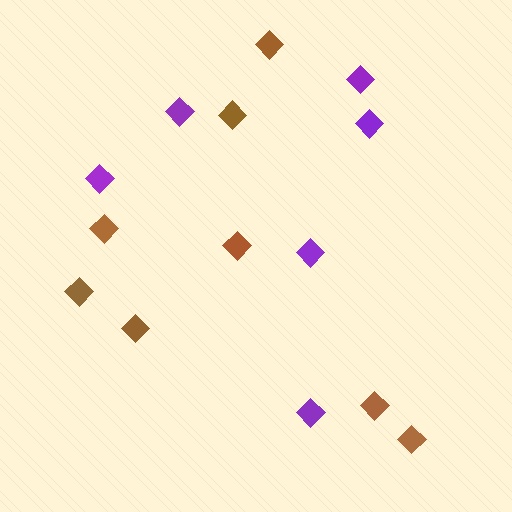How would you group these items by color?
There are 2 groups: one group of brown diamonds (8) and one group of purple diamonds (6).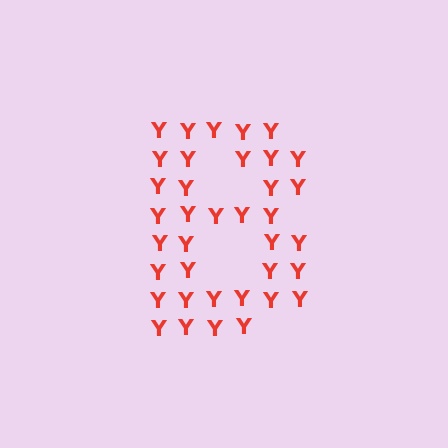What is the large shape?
The large shape is the letter B.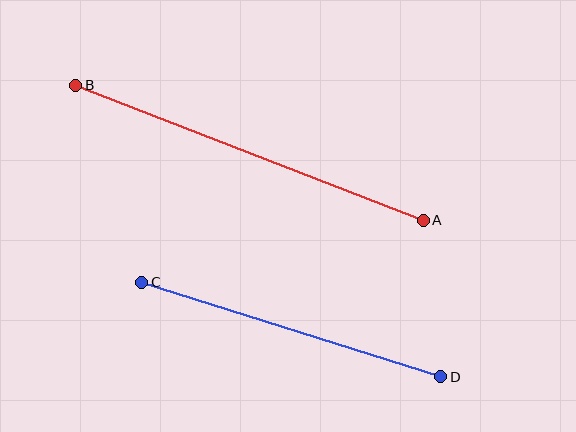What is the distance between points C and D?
The distance is approximately 313 pixels.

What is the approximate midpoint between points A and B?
The midpoint is at approximately (249, 153) pixels.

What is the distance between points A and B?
The distance is approximately 373 pixels.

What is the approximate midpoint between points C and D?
The midpoint is at approximately (291, 330) pixels.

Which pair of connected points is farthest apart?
Points A and B are farthest apart.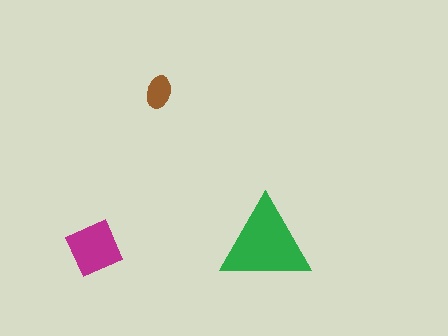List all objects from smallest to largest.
The brown ellipse, the magenta square, the green triangle.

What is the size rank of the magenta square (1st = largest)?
2nd.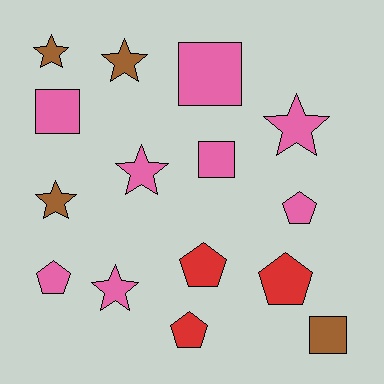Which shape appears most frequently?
Star, with 6 objects.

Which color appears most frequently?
Pink, with 8 objects.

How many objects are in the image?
There are 15 objects.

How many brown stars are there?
There are 3 brown stars.